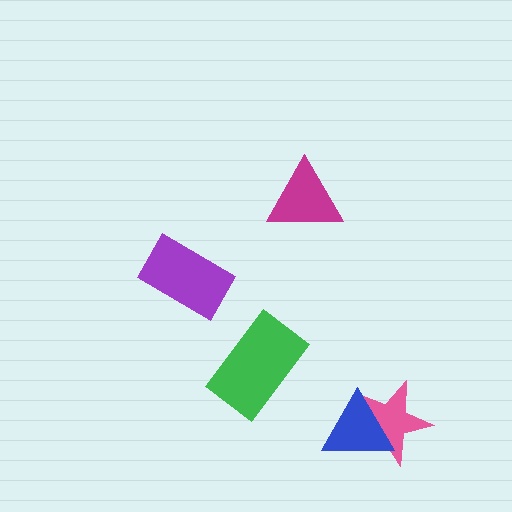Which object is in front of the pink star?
The blue triangle is in front of the pink star.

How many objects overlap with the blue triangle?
1 object overlaps with the blue triangle.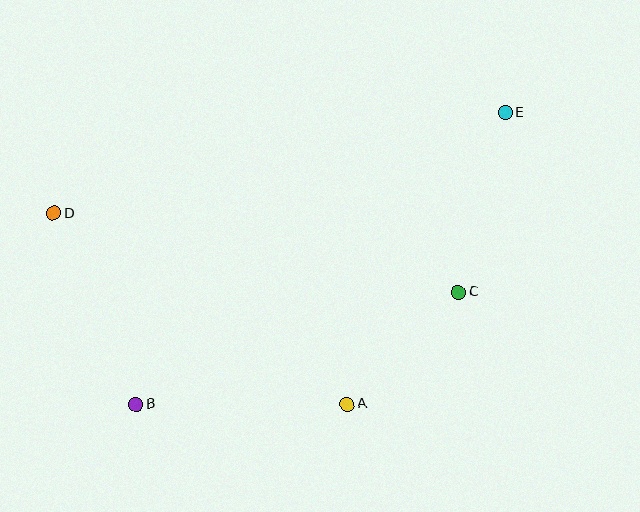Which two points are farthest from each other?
Points B and E are farthest from each other.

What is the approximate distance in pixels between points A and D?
The distance between A and D is approximately 350 pixels.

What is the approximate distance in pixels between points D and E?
The distance between D and E is approximately 462 pixels.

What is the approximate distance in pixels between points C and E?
The distance between C and E is approximately 186 pixels.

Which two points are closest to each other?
Points A and C are closest to each other.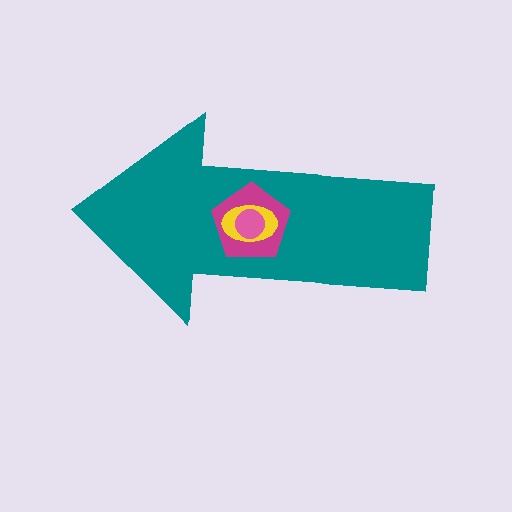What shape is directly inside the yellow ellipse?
The pink circle.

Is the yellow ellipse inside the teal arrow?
Yes.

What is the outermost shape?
The teal arrow.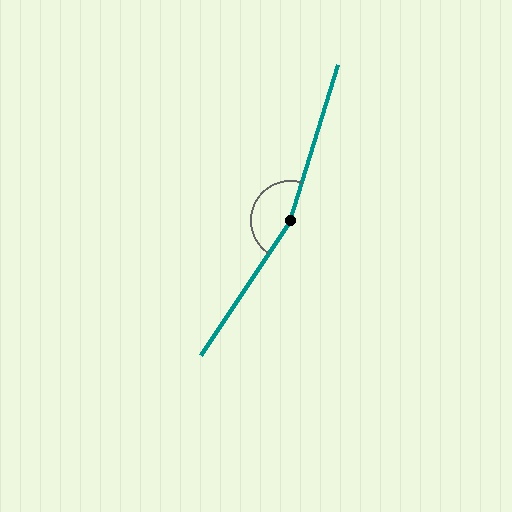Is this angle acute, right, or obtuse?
It is obtuse.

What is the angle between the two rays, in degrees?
Approximately 164 degrees.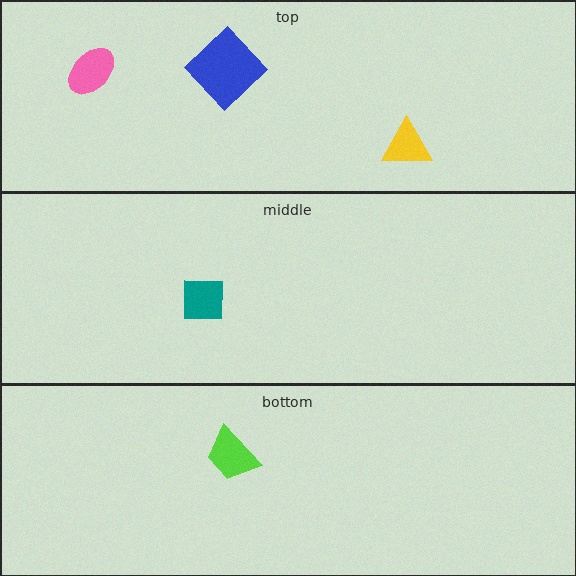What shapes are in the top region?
The blue diamond, the yellow triangle, the pink ellipse.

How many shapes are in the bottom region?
1.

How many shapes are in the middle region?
1.